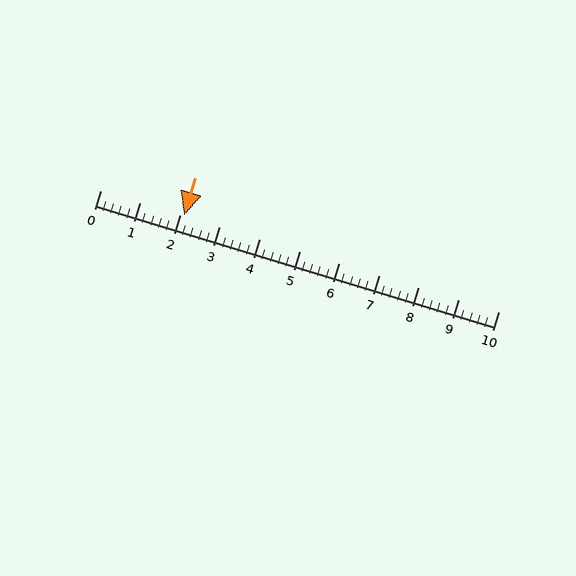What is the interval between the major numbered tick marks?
The major tick marks are spaced 1 units apart.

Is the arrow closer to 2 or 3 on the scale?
The arrow is closer to 2.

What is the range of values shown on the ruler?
The ruler shows values from 0 to 10.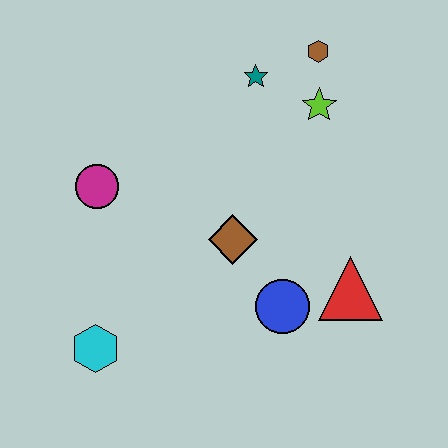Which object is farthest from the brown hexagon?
The cyan hexagon is farthest from the brown hexagon.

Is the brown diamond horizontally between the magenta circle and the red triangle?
Yes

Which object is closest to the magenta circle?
The brown diamond is closest to the magenta circle.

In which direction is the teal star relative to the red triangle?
The teal star is above the red triangle.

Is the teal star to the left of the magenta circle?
No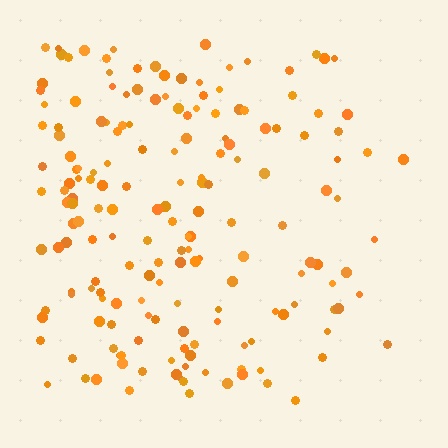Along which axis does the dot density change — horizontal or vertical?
Horizontal.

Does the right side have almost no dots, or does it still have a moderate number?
Still a moderate number, just noticeably fewer than the left.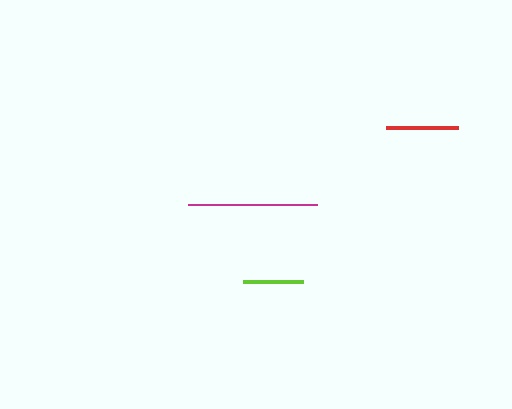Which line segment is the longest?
The magenta line is the longest at approximately 130 pixels.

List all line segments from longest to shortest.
From longest to shortest: magenta, red, lime.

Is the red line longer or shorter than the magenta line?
The magenta line is longer than the red line.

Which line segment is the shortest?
The lime line is the shortest at approximately 60 pixels.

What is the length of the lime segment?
The lime segment is approximately 60 pixels long.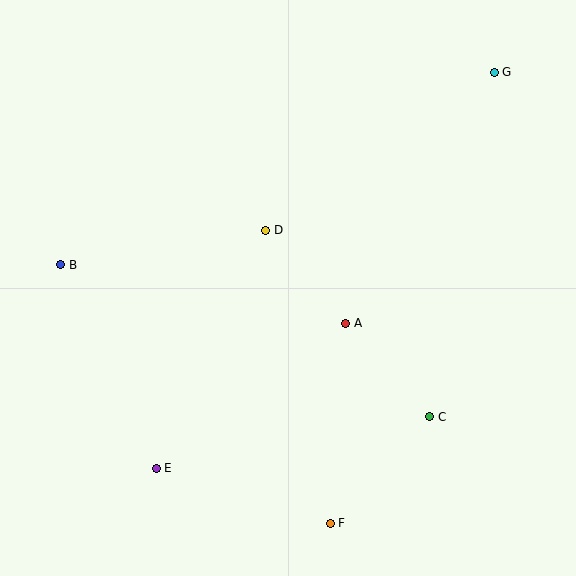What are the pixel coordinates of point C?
Point C is at (430, 417).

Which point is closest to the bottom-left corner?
Point E is closest to the bottom-left corner.